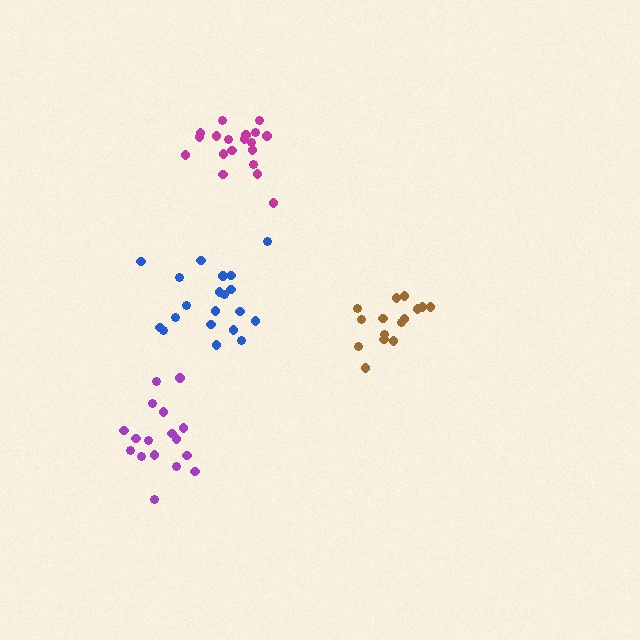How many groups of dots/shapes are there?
There are 4 groups.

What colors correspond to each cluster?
The clusters are colored: purple, magenta, blue, brown.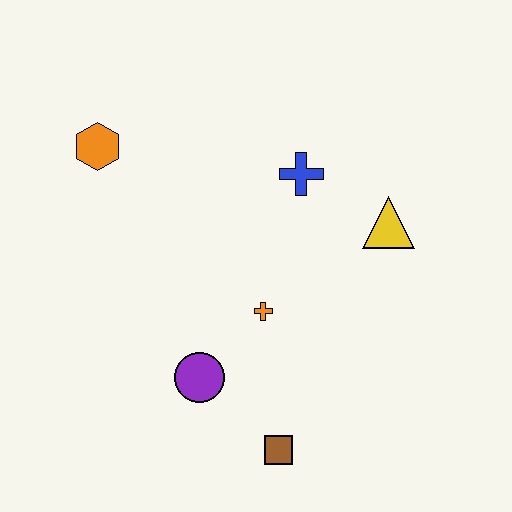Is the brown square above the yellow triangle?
No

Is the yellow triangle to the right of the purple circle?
Yes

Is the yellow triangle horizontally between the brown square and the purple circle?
No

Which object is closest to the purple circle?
The orange cross is closest to the purple circle.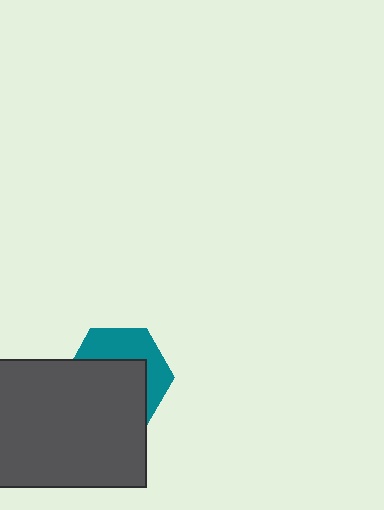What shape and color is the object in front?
The object in front is a dark gray rectangle.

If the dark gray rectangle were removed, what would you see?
You would see the complete teal hexagon.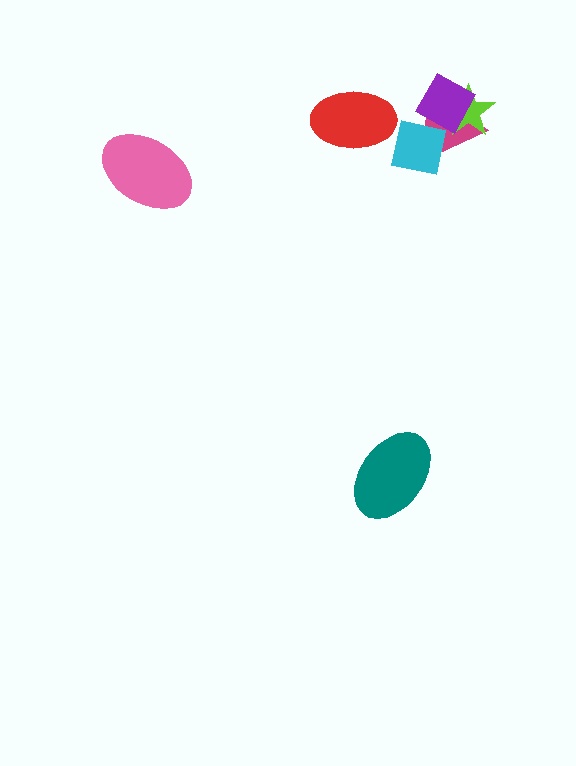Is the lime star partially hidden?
Yes, it is partially covered by another shape.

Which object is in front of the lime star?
The purple diamond is in front of the lime star.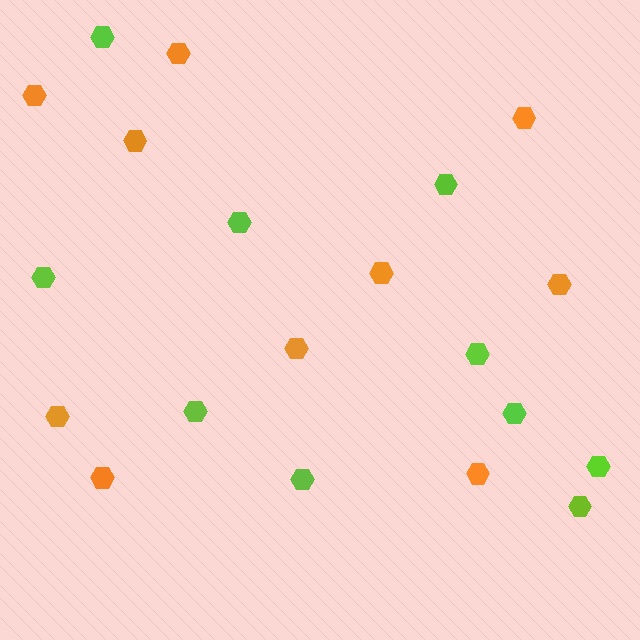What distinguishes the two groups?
There are 2 groups: one group of lime hexagons (10) and one group of orange hexagons (10).